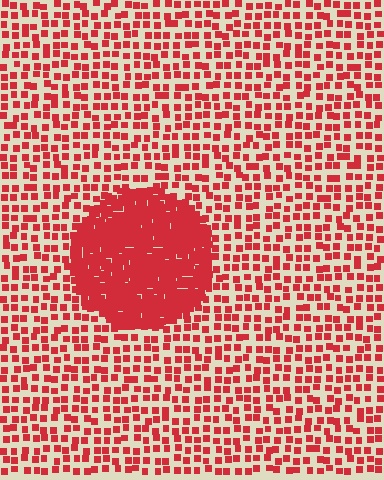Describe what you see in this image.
The image contains small red elements arranged at two different densities. A circle-shaped region is visible where the elements are more densely packed than the surrounding area.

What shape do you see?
I see a circle.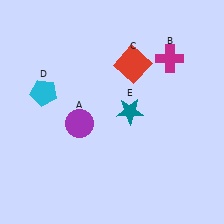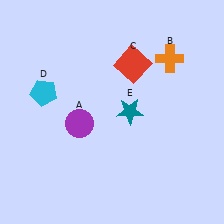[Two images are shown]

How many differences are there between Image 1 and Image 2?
There is 1 difference between the two images.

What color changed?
The cross (B) changed from magenta in Image 1 to orange in Image 2.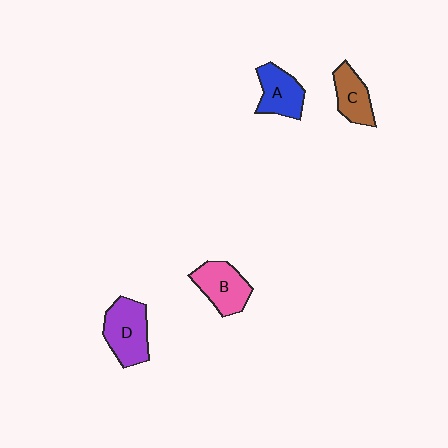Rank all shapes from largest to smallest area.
From largest to smallest: D (purple), B (pink), A (blue), C (brown).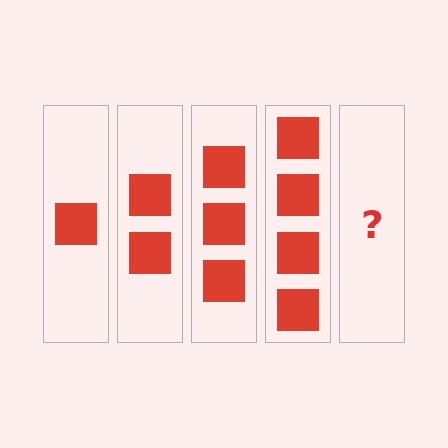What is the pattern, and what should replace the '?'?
The pattern is that each step adds one more square. The '?' should be 5 squares.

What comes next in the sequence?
The next element should be 5 squares.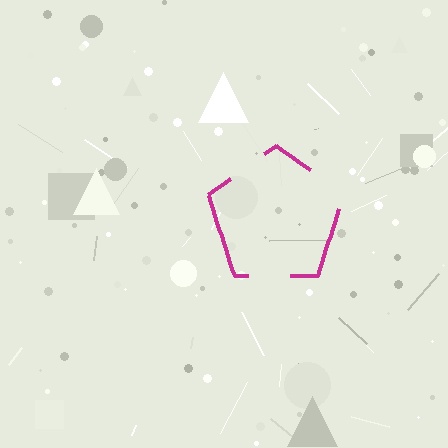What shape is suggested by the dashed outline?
The dashed outline suggests a pentagon.